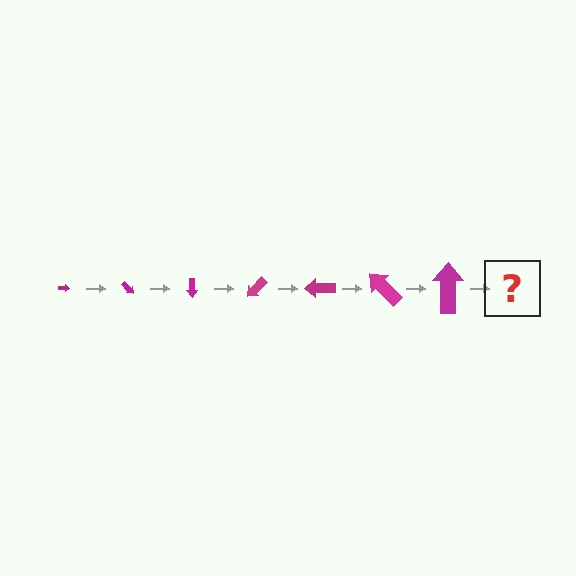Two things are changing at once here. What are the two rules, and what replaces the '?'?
The two rules are that the arrow grows larger each step and it rotates 45 degrees each step. The '?' should be an arrow, larger than the previous one and rotated 315 degrees from the start.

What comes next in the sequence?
The next element should be an arrow, larger than the previous one and rotated 315 degrees from the start.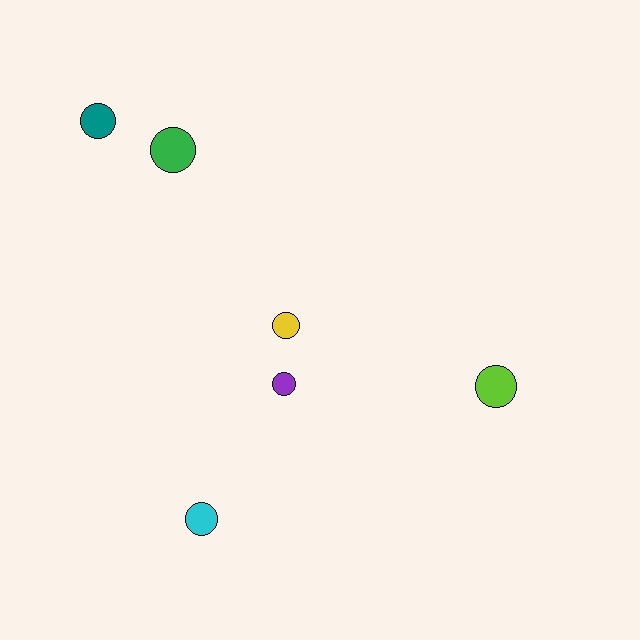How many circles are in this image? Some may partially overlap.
There are 6 circles.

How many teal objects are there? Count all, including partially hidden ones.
There is 1 teal object.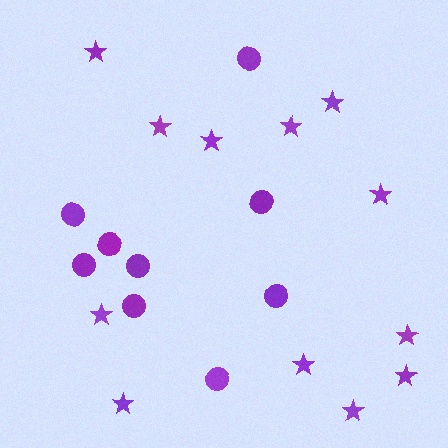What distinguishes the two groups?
There are 2 groups: one group of circles (9) and one group of stars (12).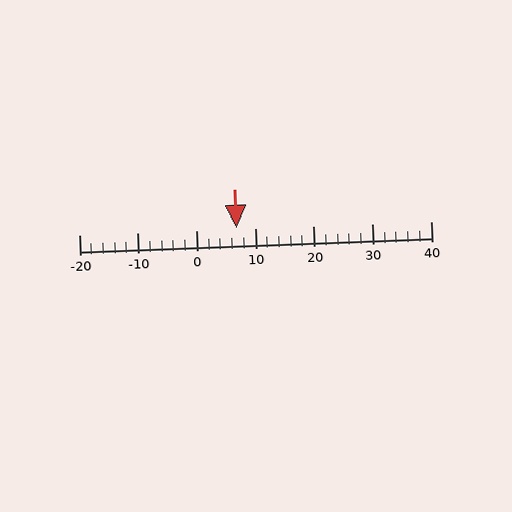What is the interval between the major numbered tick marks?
The major tick marks are spaced 10 units apart.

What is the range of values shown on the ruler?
The ruler shows values from -20 to 40.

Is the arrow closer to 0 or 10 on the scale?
The arrow is closer to 10.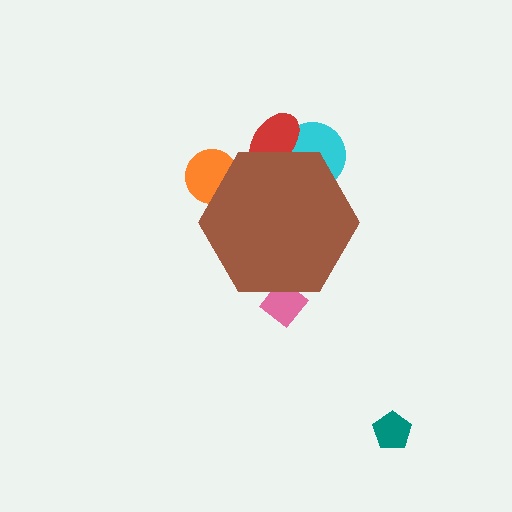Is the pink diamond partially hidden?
Yes, the pink diamond is partially hidden behind the brown hexagon.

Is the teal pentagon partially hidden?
No, the teal pentagon is fully visible.